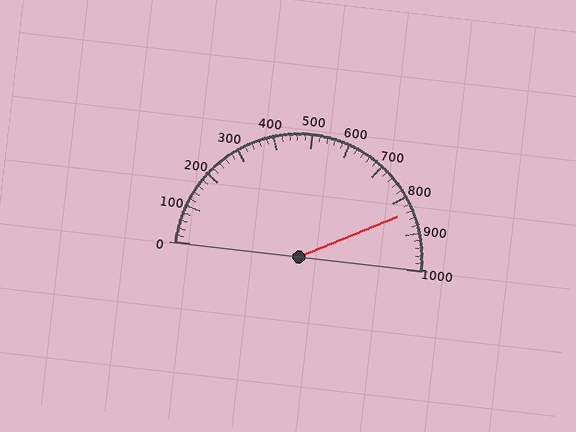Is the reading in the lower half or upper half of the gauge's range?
The reading is in the upper half of the range (0 to 1000).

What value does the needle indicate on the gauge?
The needle indicates approximately 840.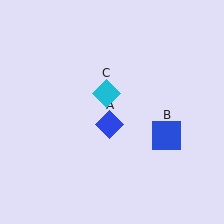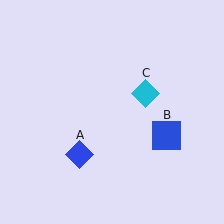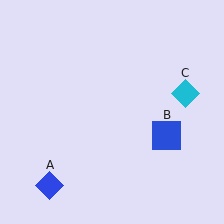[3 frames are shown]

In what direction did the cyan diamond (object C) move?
The cyan diamond (object C) moved right.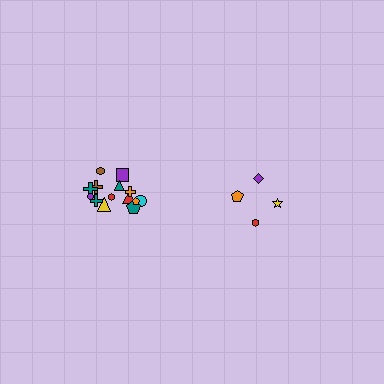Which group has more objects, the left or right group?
The left group.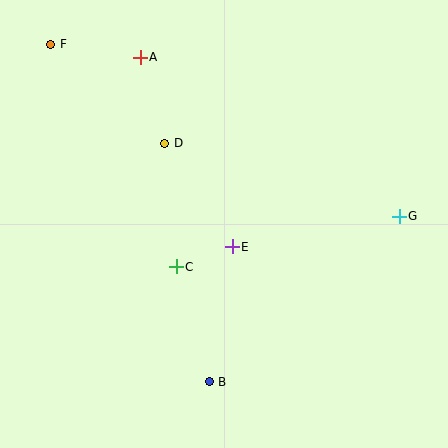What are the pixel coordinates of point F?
Point F is at (51, 44).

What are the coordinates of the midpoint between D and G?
The midpoint between D and G is at (282, 180).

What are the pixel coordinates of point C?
Point C is at (176, 267).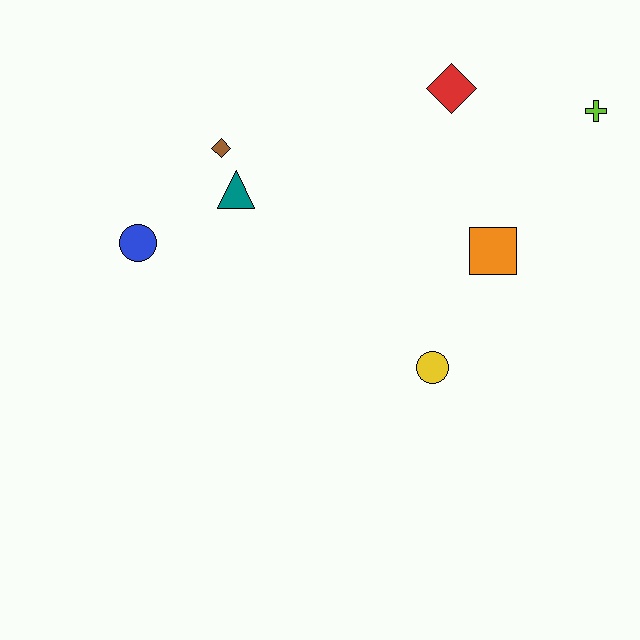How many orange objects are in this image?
There is 1 orange object.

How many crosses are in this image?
There is 1 cross.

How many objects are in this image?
There are 7 objects.